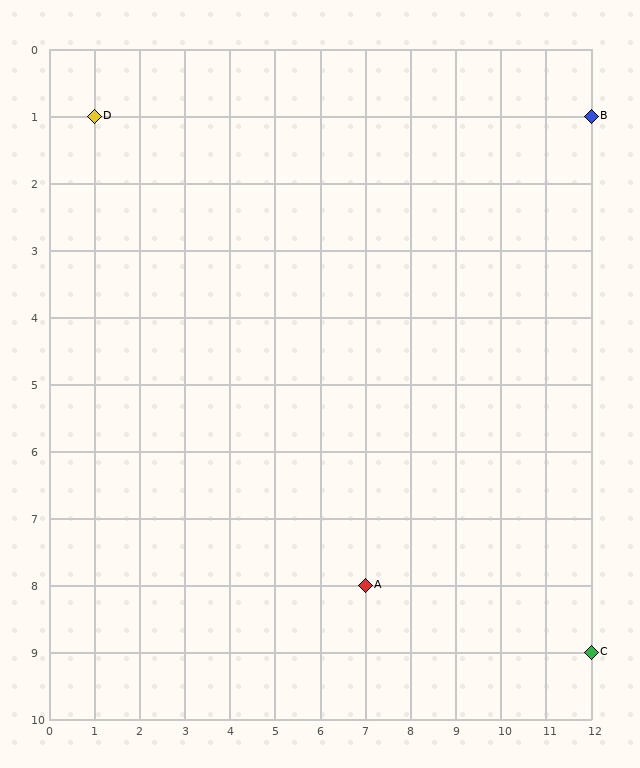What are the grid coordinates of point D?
Point D is at grid coordinates (1, 1).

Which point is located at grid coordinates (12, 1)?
Point B is at (12, 1).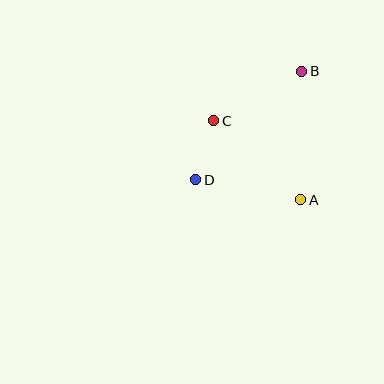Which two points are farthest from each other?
Points B and D are farthest from each other.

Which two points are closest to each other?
Points C and D are closest to each other.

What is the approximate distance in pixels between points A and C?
The distance between A and C is approximately 118 pixels.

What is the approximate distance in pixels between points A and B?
The distance between A and B is approximately 128 pixels.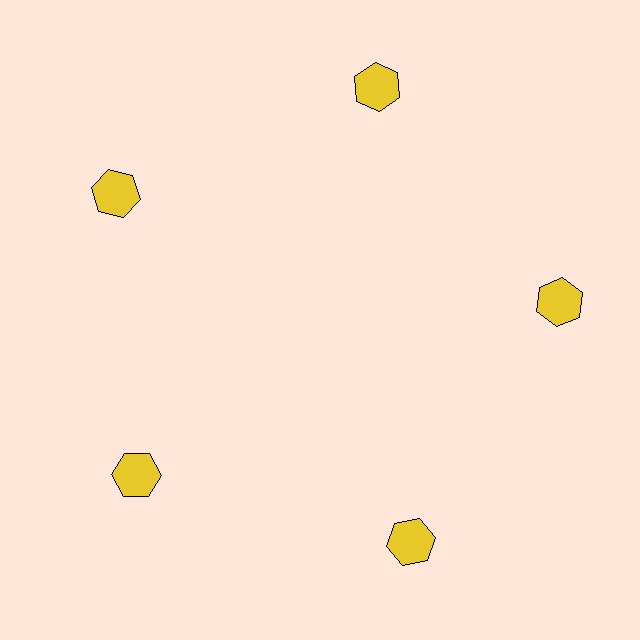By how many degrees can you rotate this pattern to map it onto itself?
The pattern maps onto itself every 72 degrees of rotation.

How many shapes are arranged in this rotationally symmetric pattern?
There are 5 shapes, arranged in 5 groups of 1.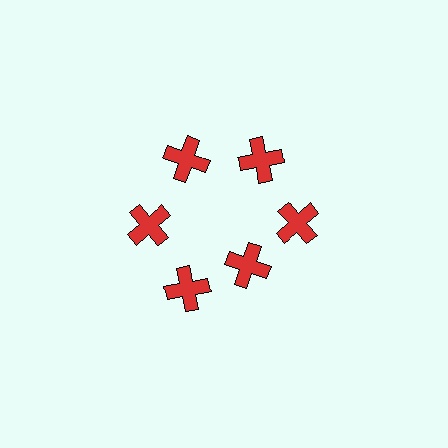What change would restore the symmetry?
The symmetry would be restored by moving it outward, back onto the ring so that all 6 crosses sit at equal angles and equal distance from the center.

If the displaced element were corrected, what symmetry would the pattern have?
It would have 6-fold rotational symmetry — the pattern would map onto itself every 60 degrees.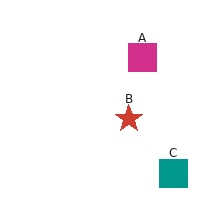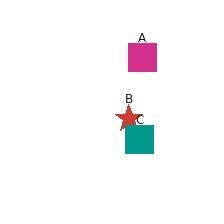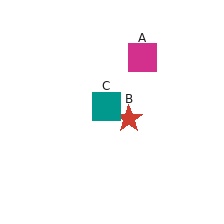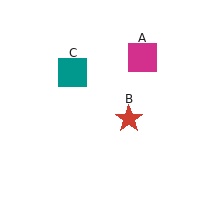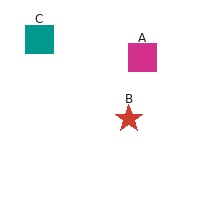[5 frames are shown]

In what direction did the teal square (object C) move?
The teal square (object C) moved up and to the left.